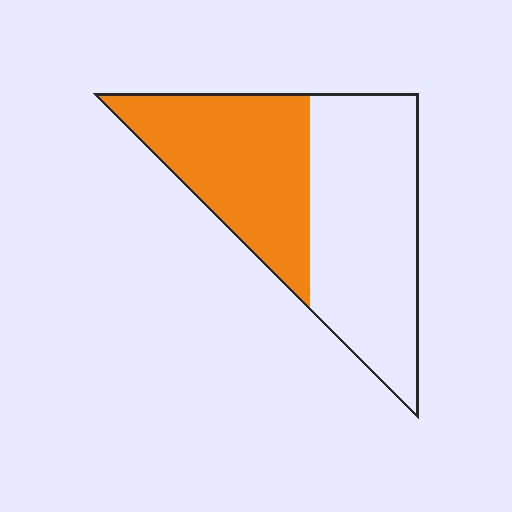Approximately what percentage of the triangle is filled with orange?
Approximately 45%.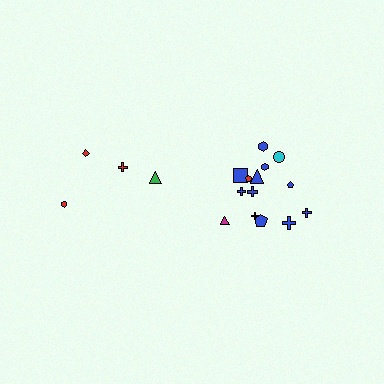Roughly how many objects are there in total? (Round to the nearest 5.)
Roughly 20 objects in total.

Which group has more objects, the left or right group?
The right group.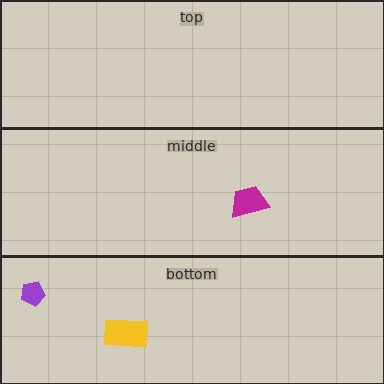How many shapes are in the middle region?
1.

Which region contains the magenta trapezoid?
The middle region.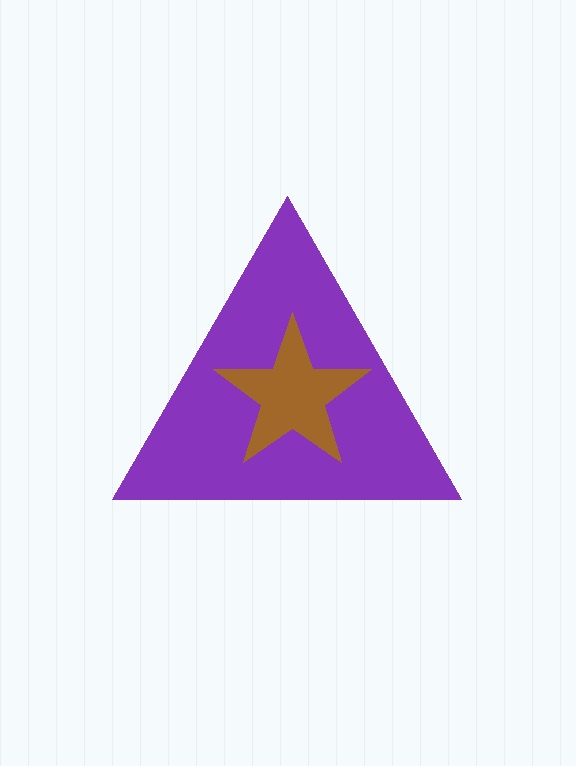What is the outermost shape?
The purple triangle.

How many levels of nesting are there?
2.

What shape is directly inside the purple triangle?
The brown star.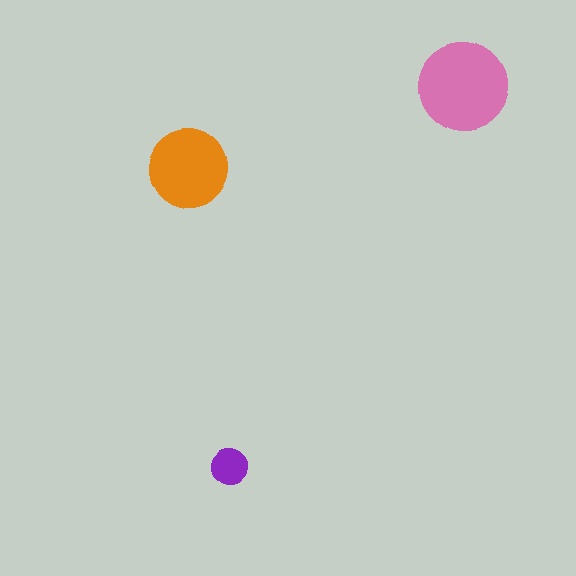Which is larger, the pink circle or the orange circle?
The pink one.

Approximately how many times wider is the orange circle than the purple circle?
About 2 times wider.